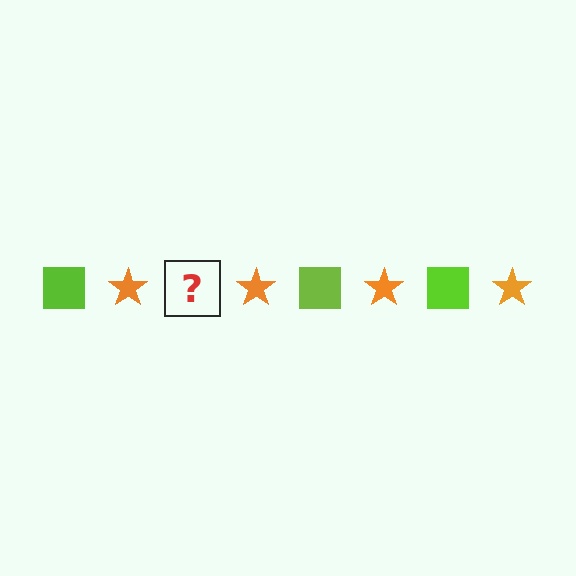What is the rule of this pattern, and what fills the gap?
The rule is that the pattern alternates between lime square and orange star. The gap should be filled with a lime square.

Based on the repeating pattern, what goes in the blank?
The blank should be a lime square.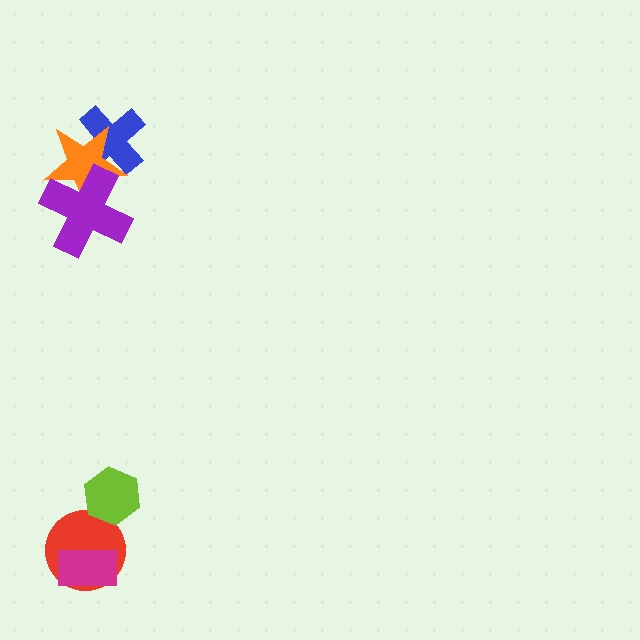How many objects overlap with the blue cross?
1 object overlaps with the blue cross.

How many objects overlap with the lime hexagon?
1 object overlaps with the lime hexagon.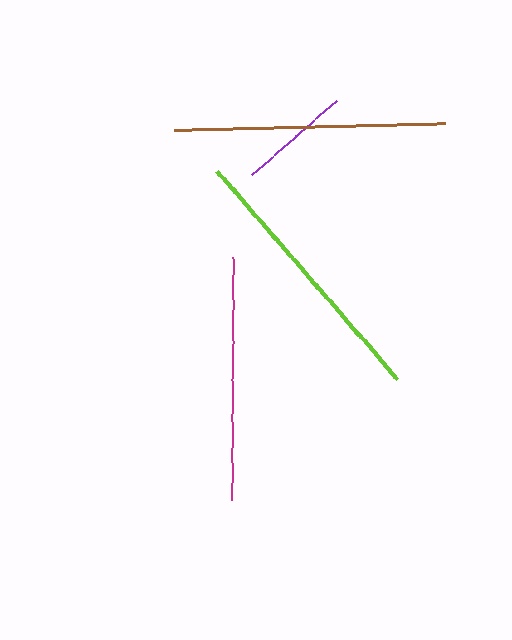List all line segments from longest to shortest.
From longest to shortest: lime, brown, magenta, purple.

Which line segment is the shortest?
The purple line is the shortest at approximately 112 pixels.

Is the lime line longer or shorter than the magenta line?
The lime line is longer than the magenta line.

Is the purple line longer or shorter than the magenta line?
The magenta line is longer than the purple line.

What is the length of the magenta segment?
The magenta segment is approximately 243 pixels long.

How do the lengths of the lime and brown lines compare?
The lime and brown lines are approximately the same length.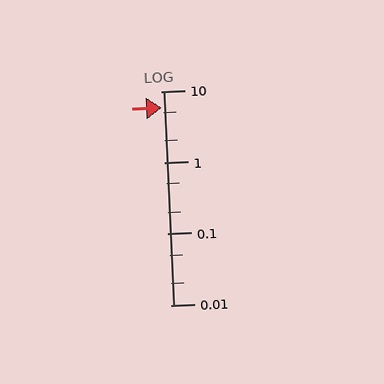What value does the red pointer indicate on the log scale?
The pointer indicates approximately 5.9.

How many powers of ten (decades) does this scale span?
The scale spans 3 decades, from 0.01 to 10.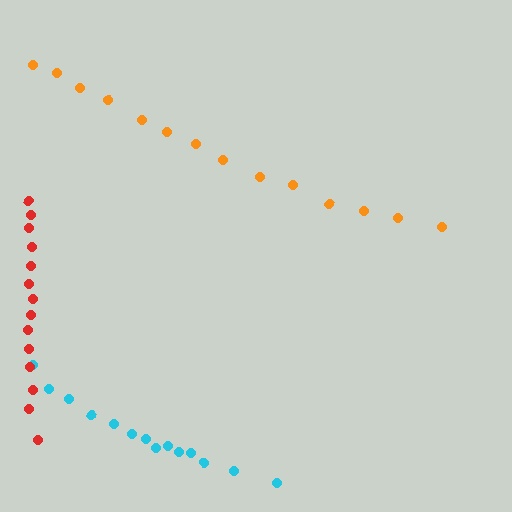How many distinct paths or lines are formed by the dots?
There are 3 distinct paths.